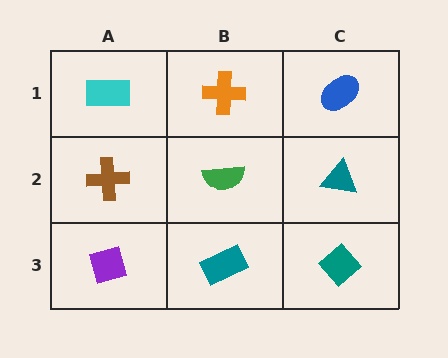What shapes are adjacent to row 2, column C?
A blue ellipse (row 1, column C), a teal diamond (row 3, column C), a green semicircle (row 2, column B).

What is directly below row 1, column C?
A teal triangle.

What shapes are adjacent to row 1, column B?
A green semicircle (row 2, column B), a cyan rectangle (row 1, column A), a blue ellipse (row 1, column C).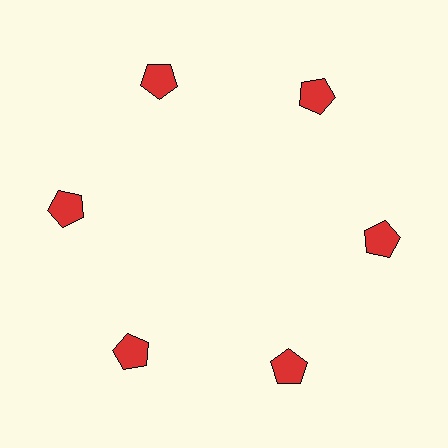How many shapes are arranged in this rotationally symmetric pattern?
There are 6 shapes, arranged in 6 groups of 1.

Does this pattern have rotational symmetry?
Yes, this pattern has 6-fold rotational symmetry. It looks the same after rotating 60 degrees around the center.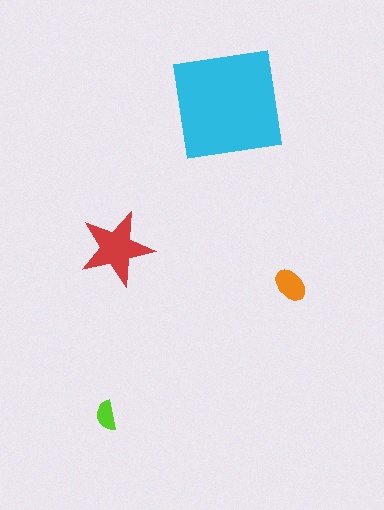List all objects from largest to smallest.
The cyan square, the red star, the orange ellipse, the lime semicircle.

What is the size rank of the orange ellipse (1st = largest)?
3rd.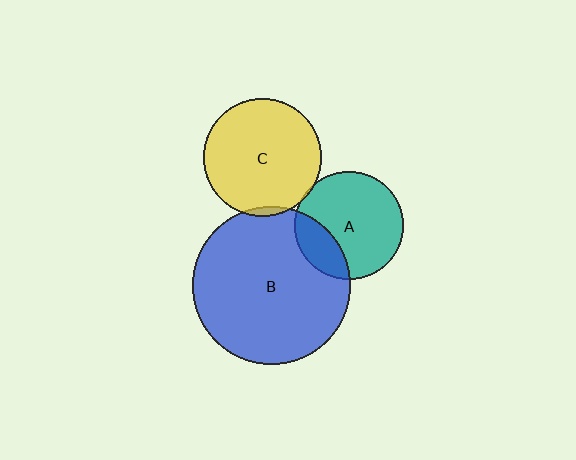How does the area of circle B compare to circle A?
Approximately 2.1 times.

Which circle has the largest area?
Circle B (blue).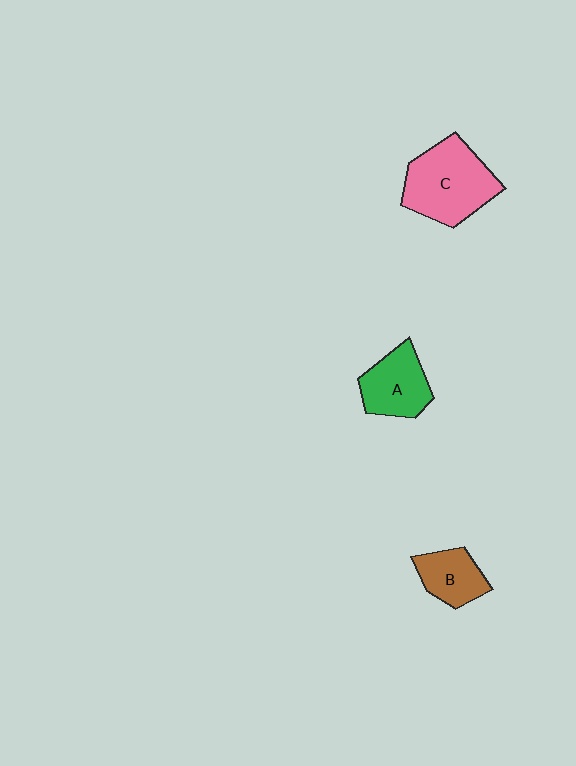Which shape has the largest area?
Shape C (pink).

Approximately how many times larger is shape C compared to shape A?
Approximately 1.5 times.